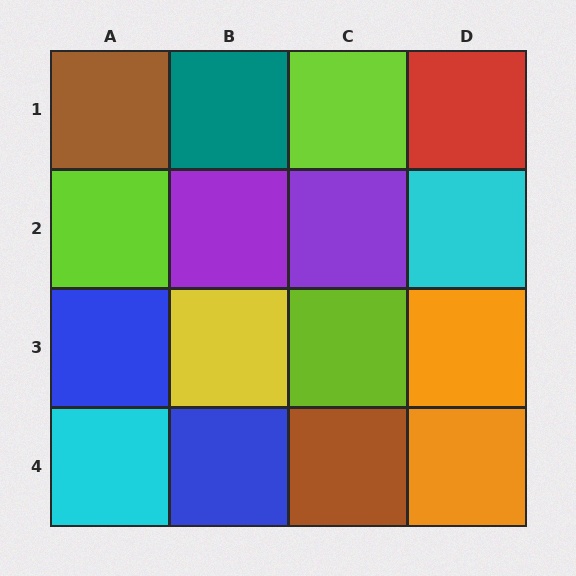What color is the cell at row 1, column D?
Red.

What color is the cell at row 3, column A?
Blue.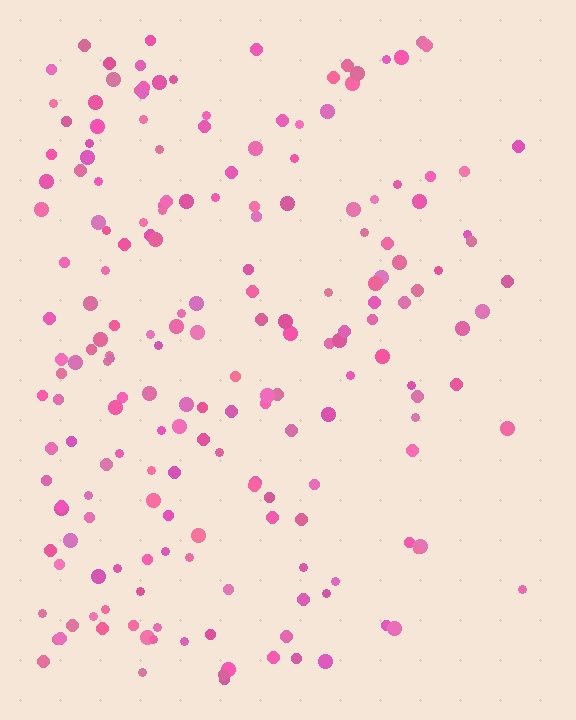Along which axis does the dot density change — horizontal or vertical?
Horizontal.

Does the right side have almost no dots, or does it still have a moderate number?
Still a moderate number, just noticeably fewer than the left.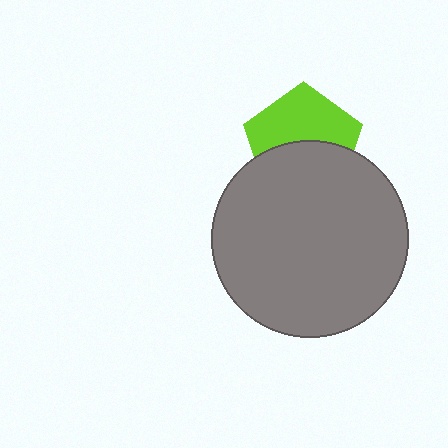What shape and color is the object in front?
The object in front is a gray circle.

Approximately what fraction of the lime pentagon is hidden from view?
Roughly 48% of the lime pentagon is hidden behind the gray circle.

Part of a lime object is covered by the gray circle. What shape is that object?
It is a pentagon.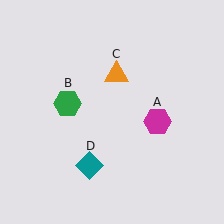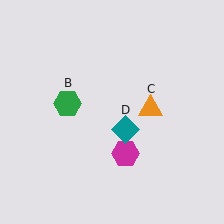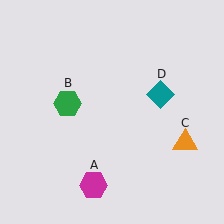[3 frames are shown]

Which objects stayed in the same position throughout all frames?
Green hexagon (object B) remained stationary.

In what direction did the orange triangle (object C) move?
The orange triangle (object C) moved down and to the right.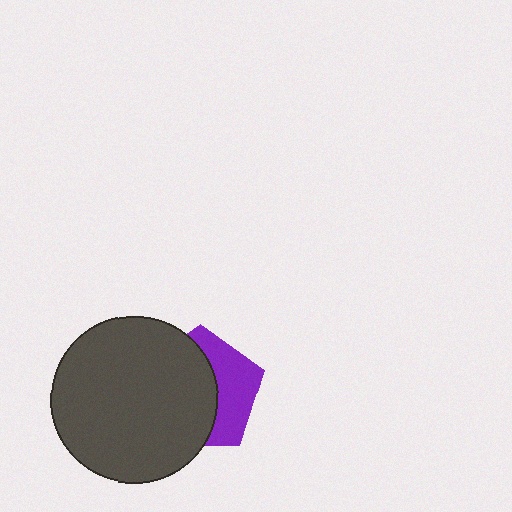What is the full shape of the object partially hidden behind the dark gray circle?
The partially hidden object is a purple pentagon.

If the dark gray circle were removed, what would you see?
You would see the complete purple pentagon.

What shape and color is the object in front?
The object in front is a dark gray circle.